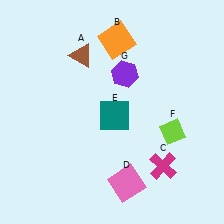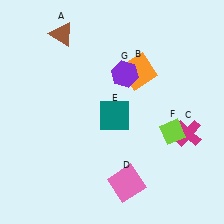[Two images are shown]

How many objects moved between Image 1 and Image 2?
3 objects moved between the two images.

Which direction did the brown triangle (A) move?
The brown triangle (A) moved up.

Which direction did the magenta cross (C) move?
The magenta cross (C) moved up.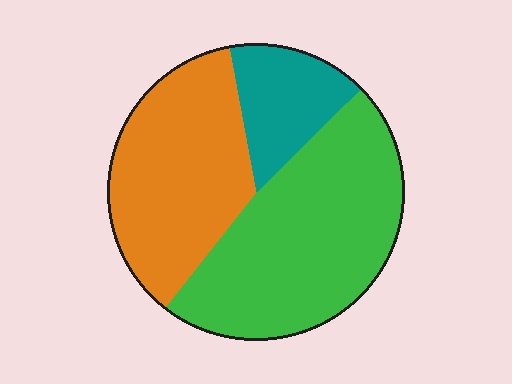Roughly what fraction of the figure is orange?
Orange takes up about three eighths (3/8) of the figure.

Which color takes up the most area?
Green, at roughly 50%.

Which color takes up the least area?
Teal, at roughly 15%.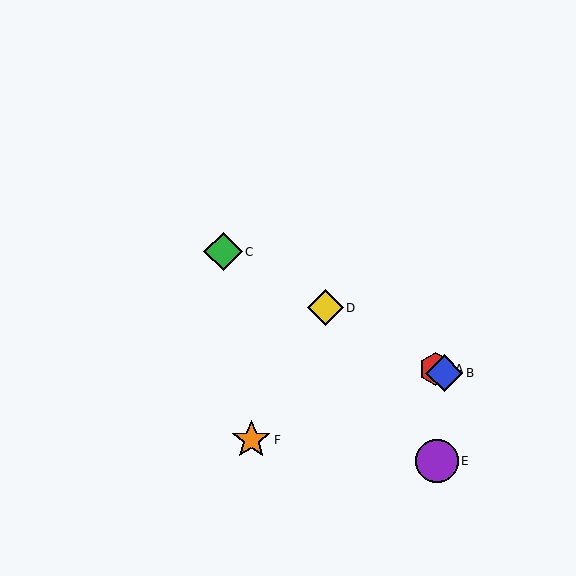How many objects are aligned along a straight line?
4 objects (A, B, C, D) are aligned along a straight line.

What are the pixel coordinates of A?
Object A is at (436, 369).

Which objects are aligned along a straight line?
Objects A, B, C, D are aligned along a straight line.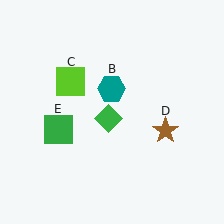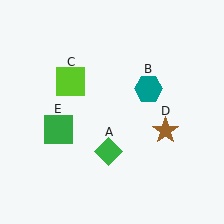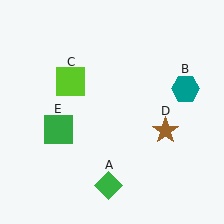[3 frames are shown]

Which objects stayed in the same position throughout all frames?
Lime square (object C) and brown star (object D) and green square (object E) remained stationary.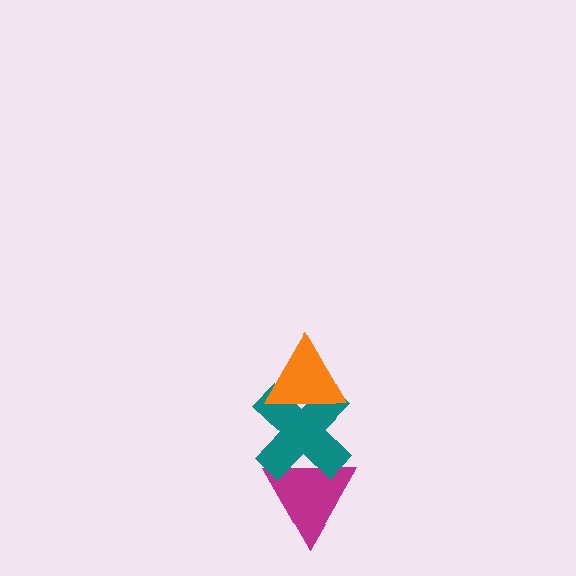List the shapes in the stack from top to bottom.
From top to bottom: the orange triangle, the teal cross, the magenta triangle.